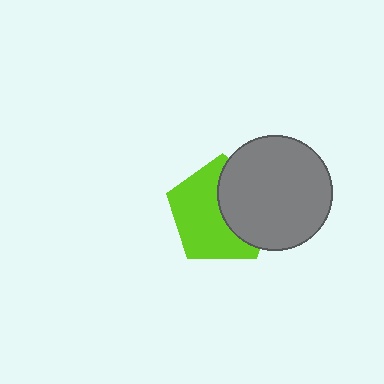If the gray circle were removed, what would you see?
You would see the complete lime pentagon.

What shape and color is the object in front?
The object in front is a gray circle.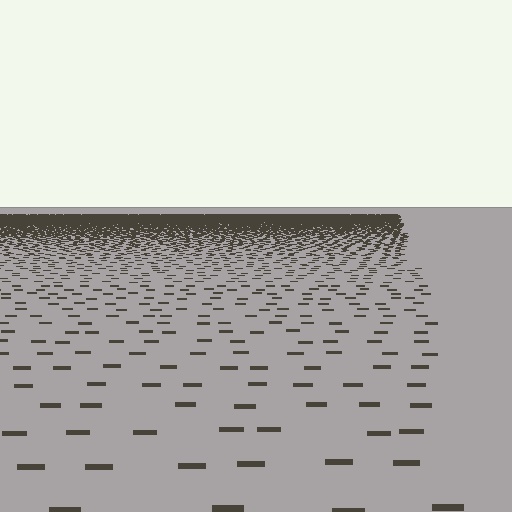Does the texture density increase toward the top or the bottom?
Density increases toward the top.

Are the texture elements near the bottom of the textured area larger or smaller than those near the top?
Larger. Near the bottom, elements are closer to the viewer and appear at a bigger on-screen size.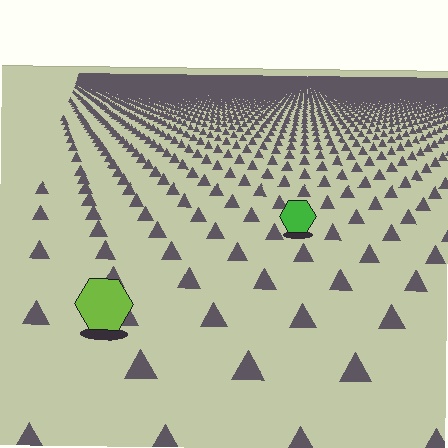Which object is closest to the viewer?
The lime hexagon is closest. The texture marks near it are larger and more spread out.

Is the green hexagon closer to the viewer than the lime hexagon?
No. The lime hexagon is closer — you can tell from the texture gradient: the ground texture is coarser near it.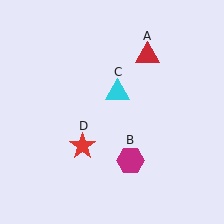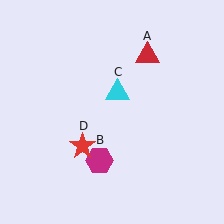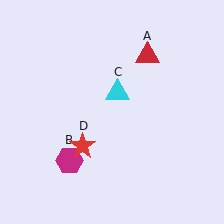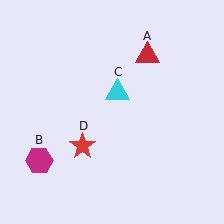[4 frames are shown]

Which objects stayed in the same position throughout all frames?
Red triangle (object A) and cyan triangle (object C) and red star (object D) remained stationary.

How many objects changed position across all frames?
1 object changed position: magenta hexagon (object B).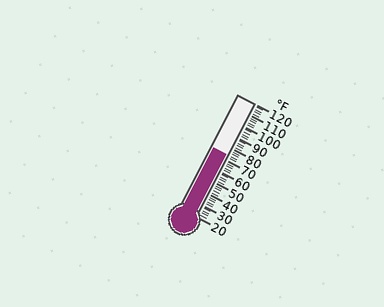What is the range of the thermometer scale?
The thermometer scale ranges from 20°F to 120°F.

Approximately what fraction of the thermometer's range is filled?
The thermometer is filled to approximately 55% of its range.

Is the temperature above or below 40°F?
The temperature is above 40°F.